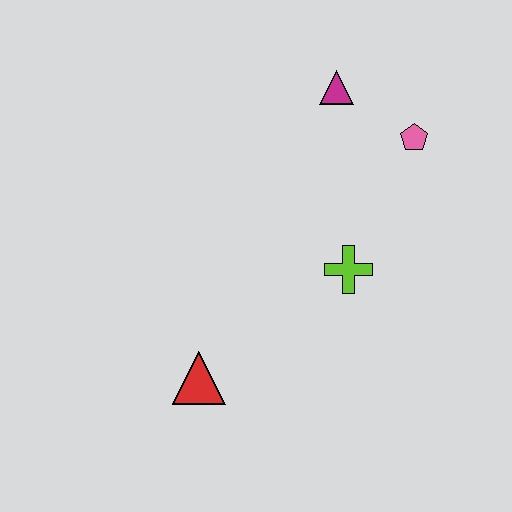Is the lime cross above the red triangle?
Yes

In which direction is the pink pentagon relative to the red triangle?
The pink pentagon is above the red triangle.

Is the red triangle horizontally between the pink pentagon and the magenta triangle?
No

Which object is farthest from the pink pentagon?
The red triangle is farthest from the pink pentagon.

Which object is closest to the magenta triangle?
The pink pentagon is closest to the magenta triangle.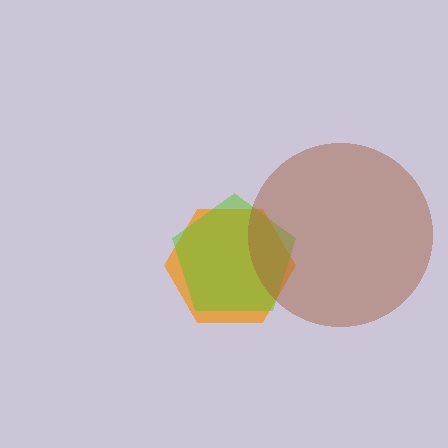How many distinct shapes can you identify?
There are 3 distinct shapes: an orange hexagon, a lime pentagon, a brown circle.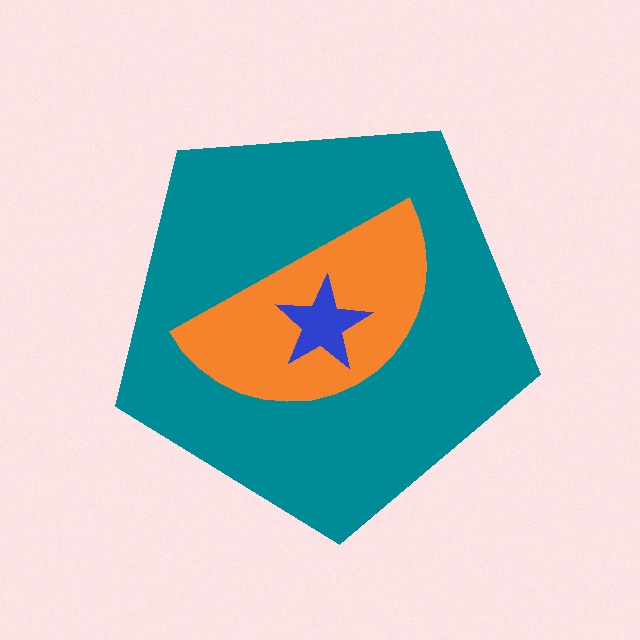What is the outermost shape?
The teal pentagon.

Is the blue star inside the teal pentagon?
Yes.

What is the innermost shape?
The blue star.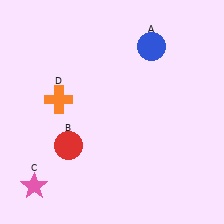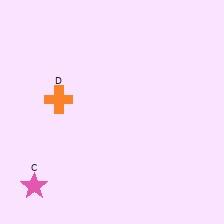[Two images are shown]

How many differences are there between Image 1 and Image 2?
There are 2 differences between the two images.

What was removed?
The blue circle (A), the red circle (B) were removed in Image 2.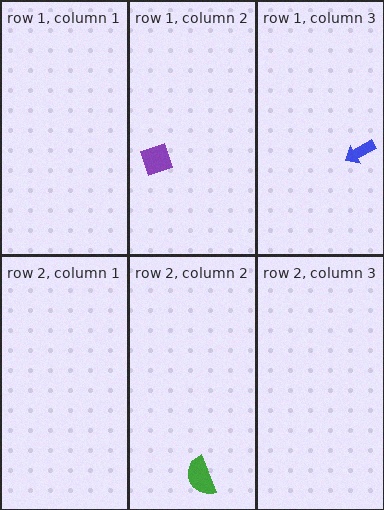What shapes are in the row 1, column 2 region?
The purple diamond.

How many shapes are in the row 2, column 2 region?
1.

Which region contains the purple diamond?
The row 1, column 2 region.